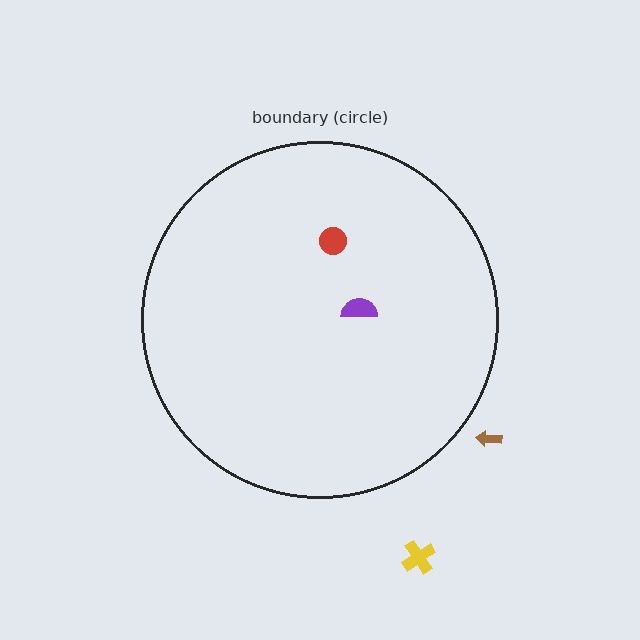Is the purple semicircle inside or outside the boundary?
Inside.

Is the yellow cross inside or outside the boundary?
Outside.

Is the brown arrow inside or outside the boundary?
Outside.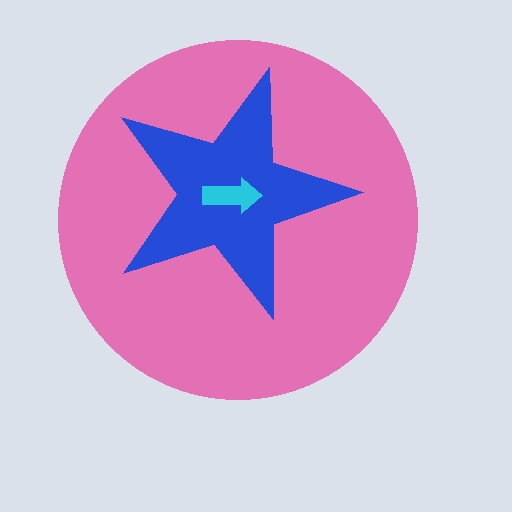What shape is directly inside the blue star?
The cyan arrow.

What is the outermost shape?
The pink circle.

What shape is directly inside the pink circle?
The blue star.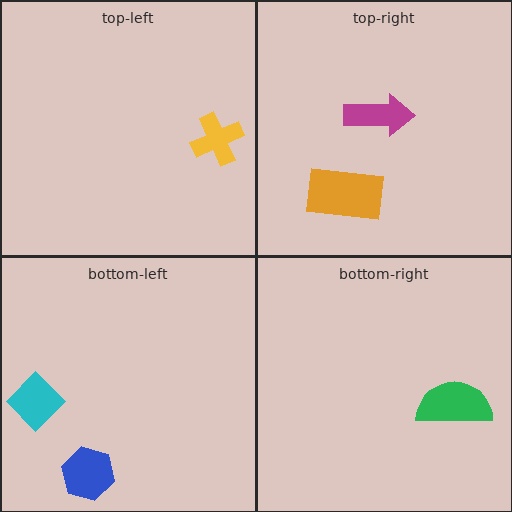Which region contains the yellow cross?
The top-left region.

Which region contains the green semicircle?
The bottom-right region.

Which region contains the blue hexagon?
The bottom-left region.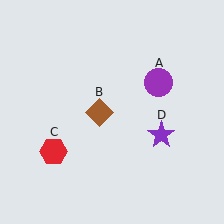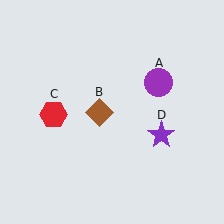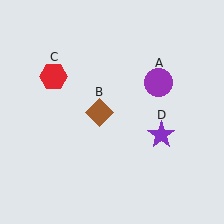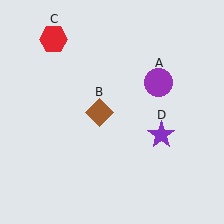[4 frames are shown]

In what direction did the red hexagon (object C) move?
The red hexagon (object C) moved up.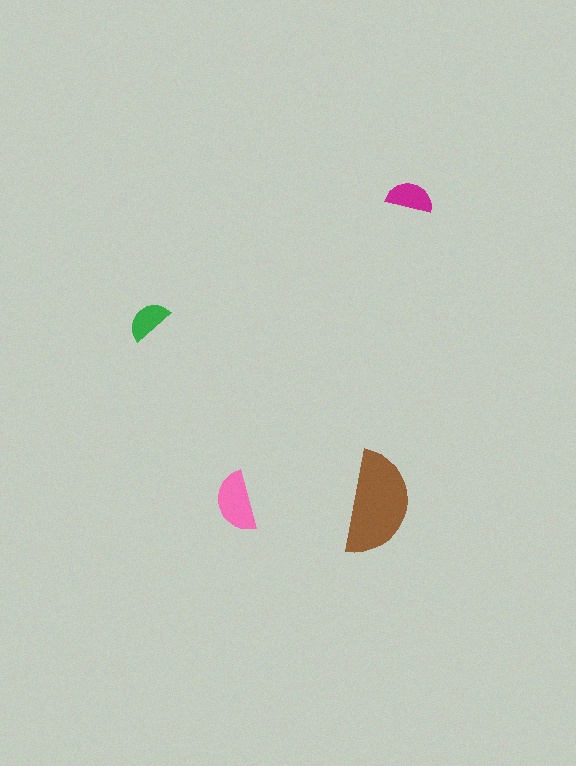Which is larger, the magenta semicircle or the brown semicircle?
The brown one.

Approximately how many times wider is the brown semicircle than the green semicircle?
About 2.5 times wider.